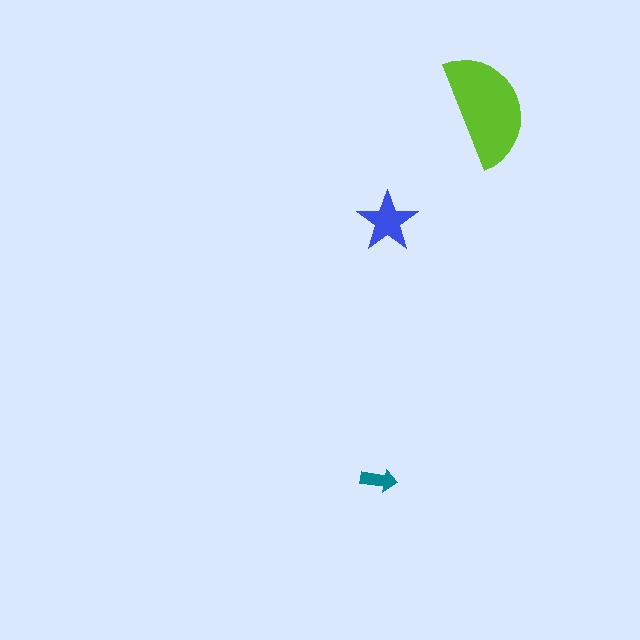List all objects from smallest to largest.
The teal arrow, the blue star, the lime semicircle.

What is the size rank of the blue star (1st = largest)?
2nd.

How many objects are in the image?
There are 3 objects in the image.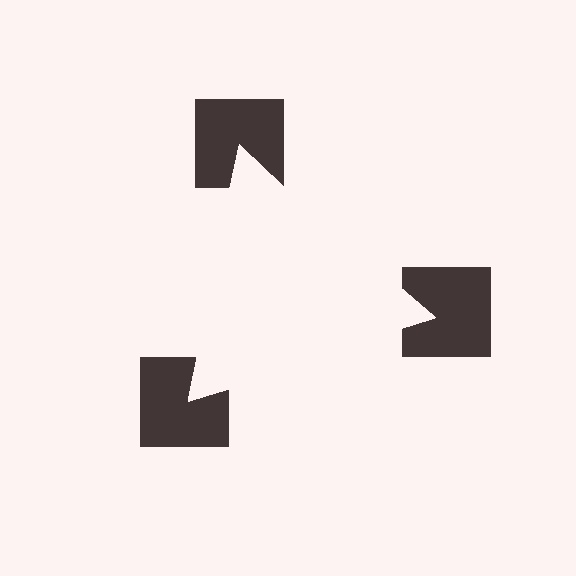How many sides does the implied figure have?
3 sides.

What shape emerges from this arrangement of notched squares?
An illusory triangle — its edges are inferred from the aligned wedge cuts in the notched squares, not physically drawn.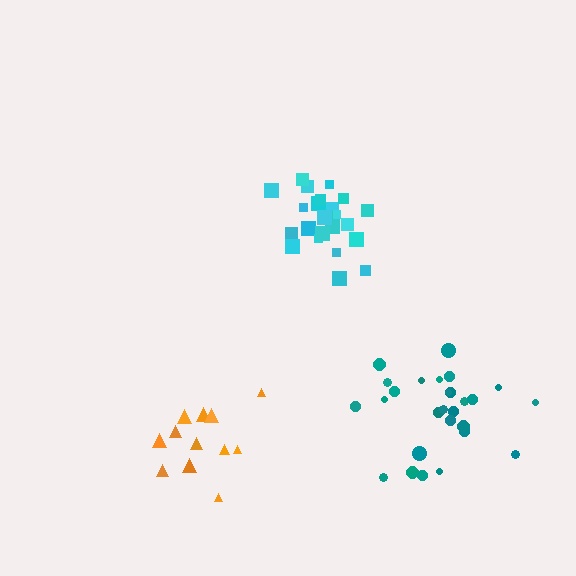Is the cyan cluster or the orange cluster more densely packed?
Cyan.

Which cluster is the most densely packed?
Cyan.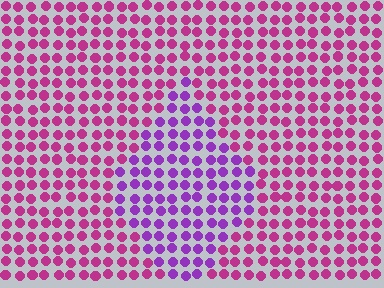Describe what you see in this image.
The image is filled with small magenta elements in a uniform arrangement. A diamond-shaped region is visible where the elements are tinted to a slightly different hue, forming a subtle color boundary.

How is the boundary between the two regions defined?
The boundary is defined purely by a slight shift in hue (about 38 degrees). Spacing, size, and orientation are identical on both sides.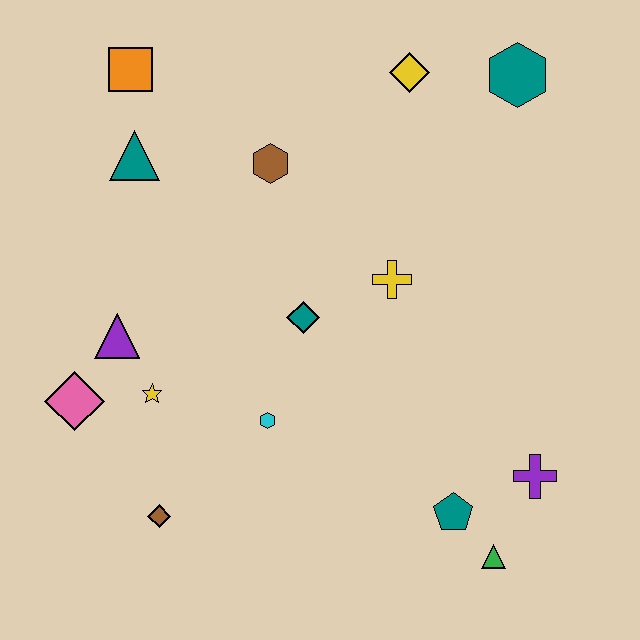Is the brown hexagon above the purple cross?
Yes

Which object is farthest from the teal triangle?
The green triangle is farthest from the teal triangle.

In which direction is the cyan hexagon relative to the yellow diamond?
The cyan hexagon is below the yellow diamond.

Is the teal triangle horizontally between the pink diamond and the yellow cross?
Yes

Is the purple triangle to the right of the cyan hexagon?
No